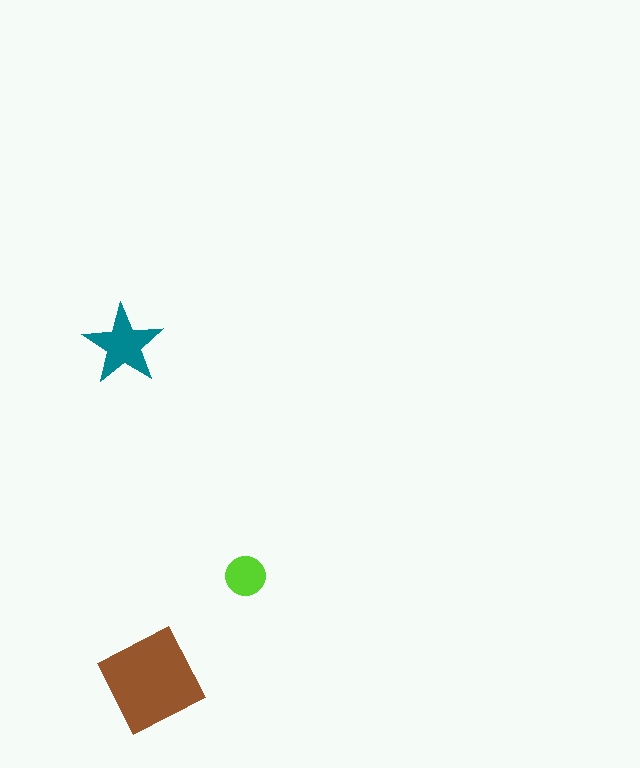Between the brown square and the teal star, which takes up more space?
The brown square.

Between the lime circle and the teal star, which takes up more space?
The teal star.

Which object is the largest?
The brown square.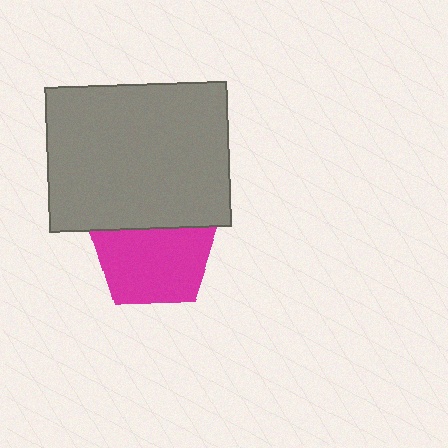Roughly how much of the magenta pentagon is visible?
Most of it is visible (roughly 69%).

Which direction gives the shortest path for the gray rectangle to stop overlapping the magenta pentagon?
Moving up gives the shortest separation.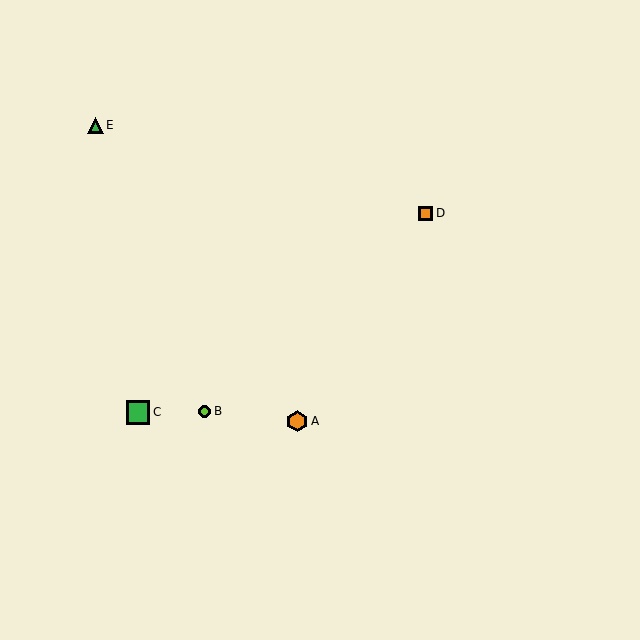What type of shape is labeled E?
Shape E is a green triangle.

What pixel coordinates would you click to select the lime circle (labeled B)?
Click at (204, 411) to select the lime circle B.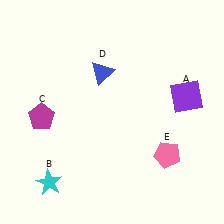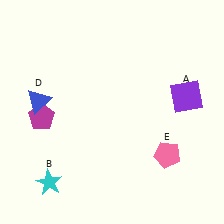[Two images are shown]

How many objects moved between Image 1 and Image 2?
1 object moved between the two images.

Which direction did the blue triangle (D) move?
The blue triangle (D) moved left.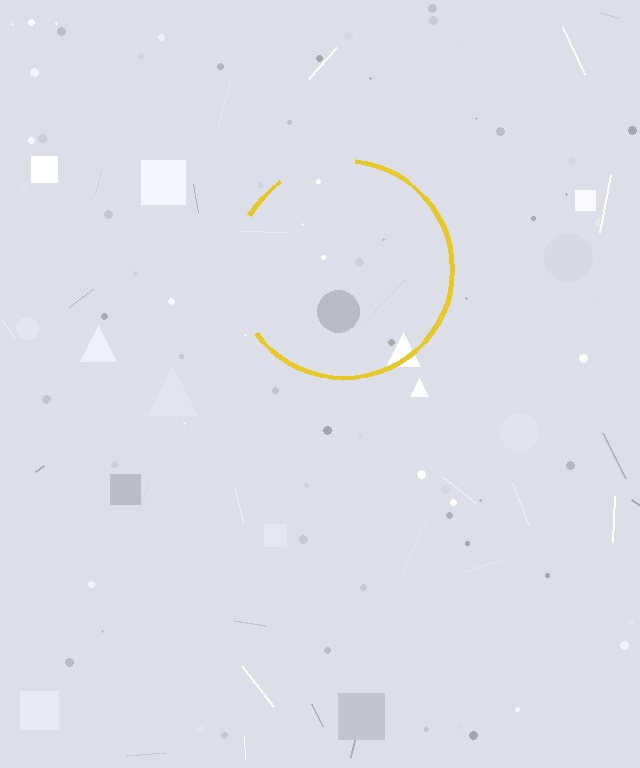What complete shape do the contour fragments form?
The contour fragments form a circle.